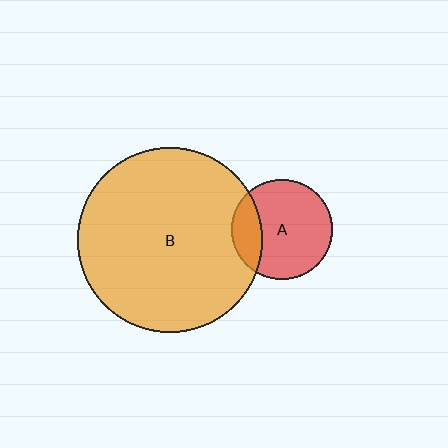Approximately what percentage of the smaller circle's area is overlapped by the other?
Approximately 20%.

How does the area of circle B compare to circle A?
Approximately 3.4 times.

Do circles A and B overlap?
Yes.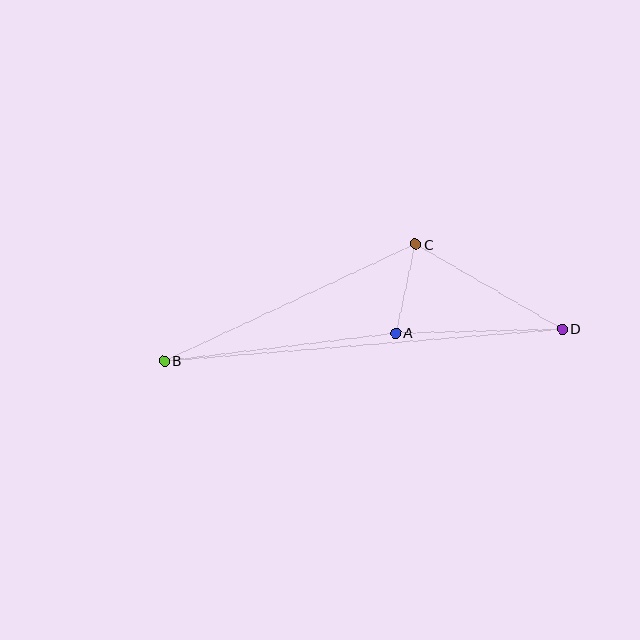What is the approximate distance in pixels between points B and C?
The distance between B and C is approximately 277 pixels.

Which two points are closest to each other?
Points A and C are closest to each other.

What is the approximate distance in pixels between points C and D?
The distance between C and D is approximately 169 pixels.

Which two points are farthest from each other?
Points B and D are farthest from each other.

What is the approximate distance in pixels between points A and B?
The distance between A and B is approximately 233 pixels.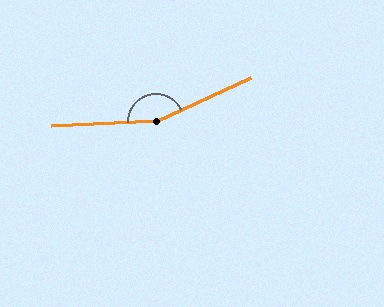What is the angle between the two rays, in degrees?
Approximately 158 degrees.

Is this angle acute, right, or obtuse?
It is obtuse.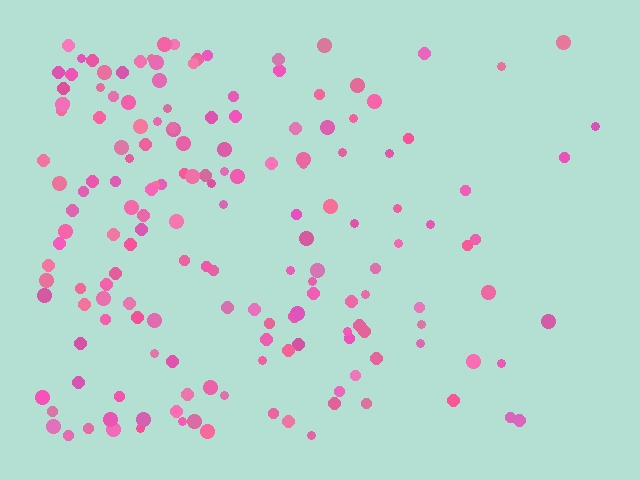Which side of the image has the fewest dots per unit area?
The right.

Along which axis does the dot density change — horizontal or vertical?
Horizontal.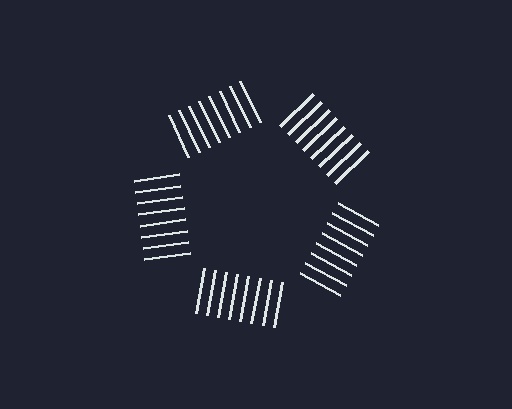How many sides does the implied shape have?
5 sides — the line-ends trace a pentagon.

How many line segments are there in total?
40 — 8 along each of the 5 edges.